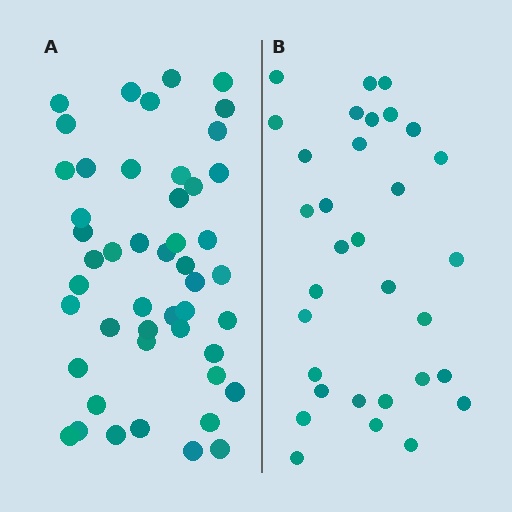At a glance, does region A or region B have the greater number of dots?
Region A (the left region) has more dots.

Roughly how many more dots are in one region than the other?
Region A has approximately 15 more dots than region B.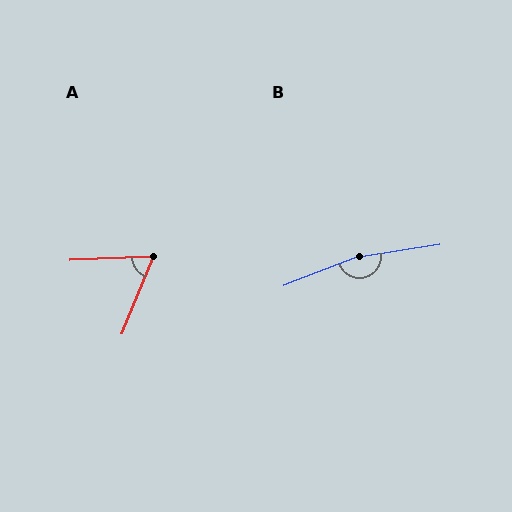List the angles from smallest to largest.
A (65°), B (168°).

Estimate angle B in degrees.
Approximately 168 degrees.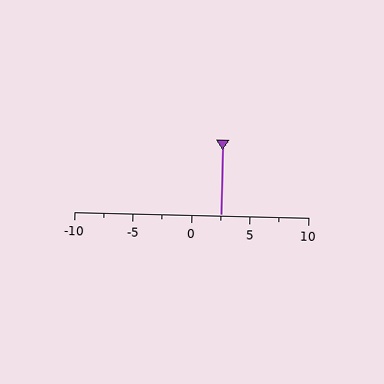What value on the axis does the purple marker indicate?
The marker indicates approximately 2.5.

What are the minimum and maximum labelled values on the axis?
The axis runs from -10 to 10.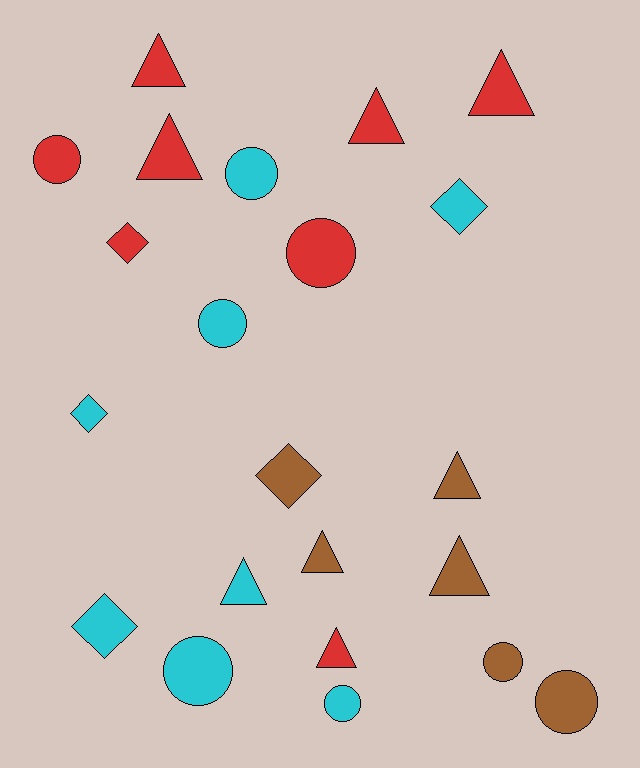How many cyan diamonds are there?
There are 3 cyan diamonds.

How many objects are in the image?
There are 22 objects.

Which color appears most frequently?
Red, with 8 objects.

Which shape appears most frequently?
Triangle, with 9 objects.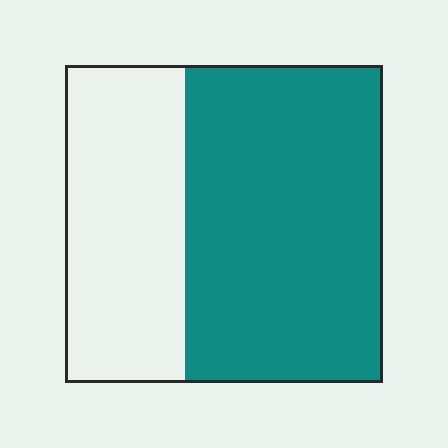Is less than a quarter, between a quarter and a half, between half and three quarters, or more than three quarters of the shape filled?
Between half and three quarters.